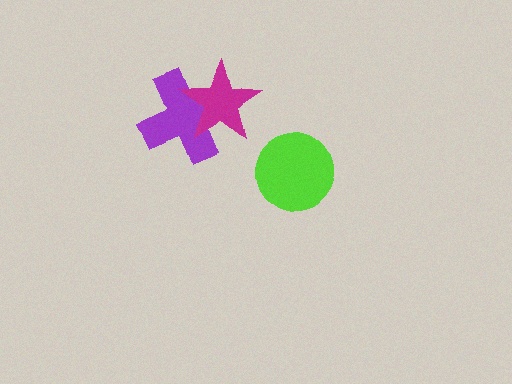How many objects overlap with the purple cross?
1 object overlaps with the purple cross.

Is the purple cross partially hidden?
Yes, it is partially covered by another shape.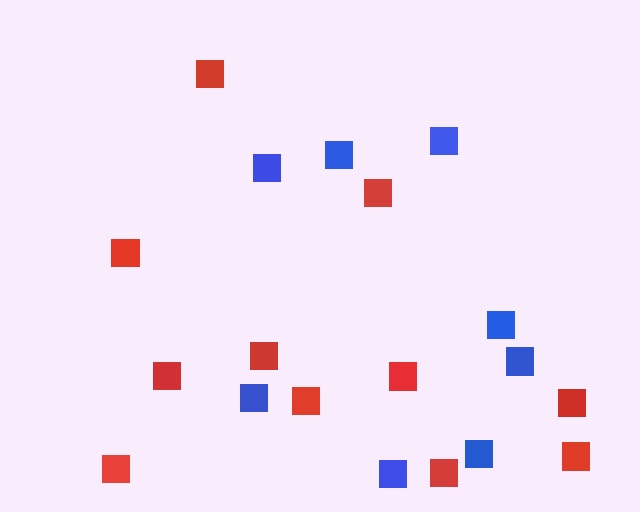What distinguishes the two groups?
There are 2 groups: one group of red squares (11) and one group of blue squares (8).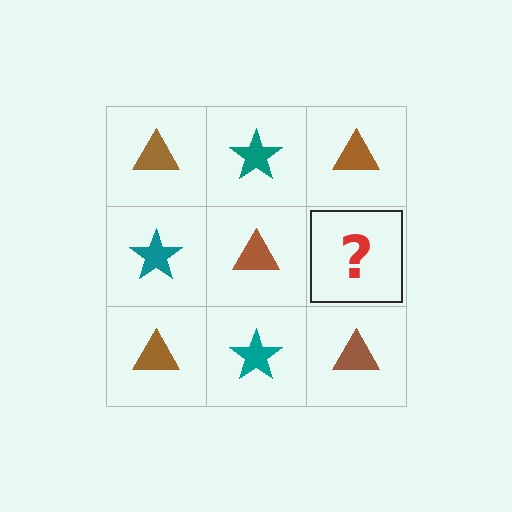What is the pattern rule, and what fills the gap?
The rule is that it alternates brown triangle and teal star in a checkerboard pattern. The gap should be filled with a teal star.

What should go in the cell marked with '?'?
The missing cell should contain a teal star.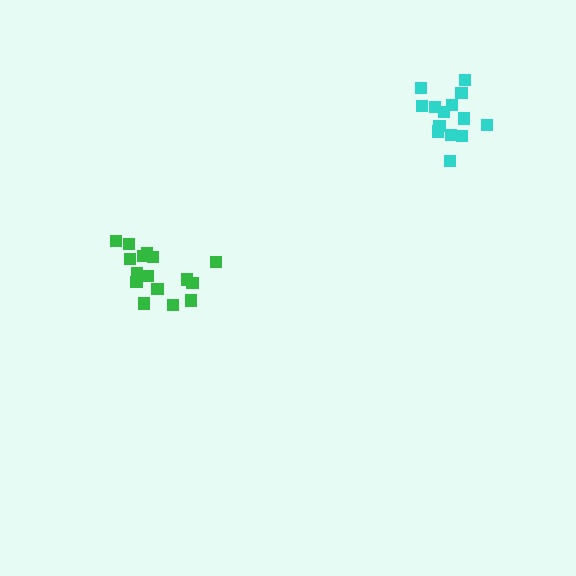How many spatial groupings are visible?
There are 2 spatial groupings.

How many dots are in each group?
Group 1: 16 dots, Group 2: 14 dots (30 total).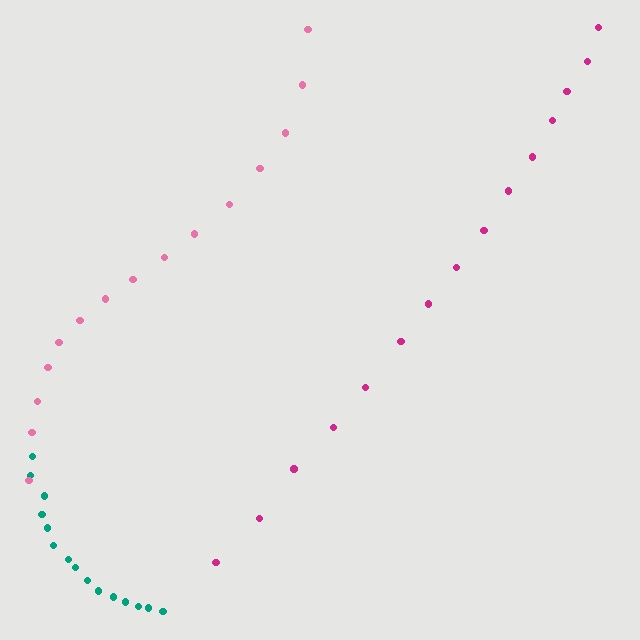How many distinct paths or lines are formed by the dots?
There are 3 distinct paths.